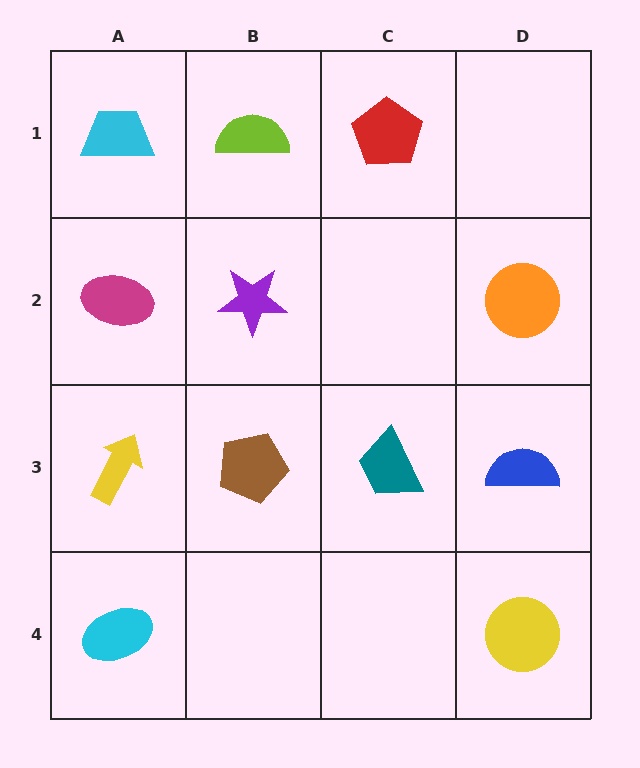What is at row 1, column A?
A cyan trapezoid.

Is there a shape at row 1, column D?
No, that cell is empty.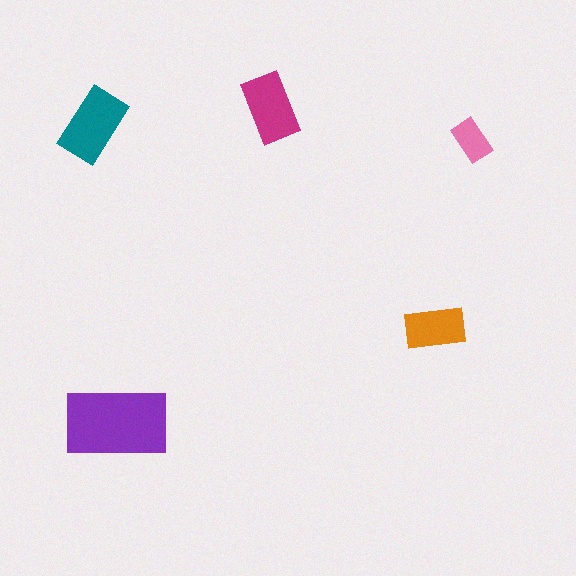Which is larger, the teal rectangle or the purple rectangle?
The purple one.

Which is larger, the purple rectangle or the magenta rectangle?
The purple one.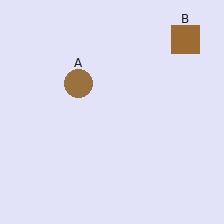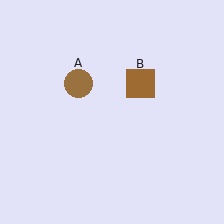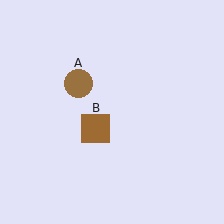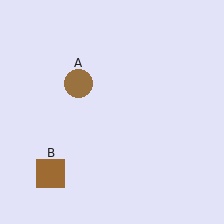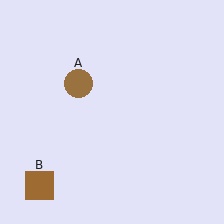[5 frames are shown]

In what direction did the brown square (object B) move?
The brown square (object B) moved down and to the left.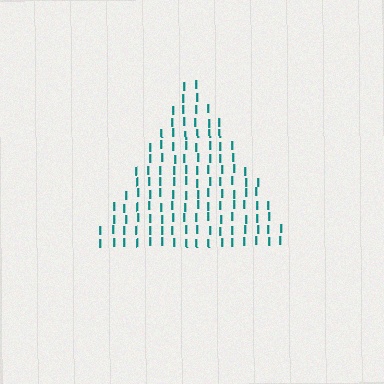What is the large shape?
The large shape is a triangle.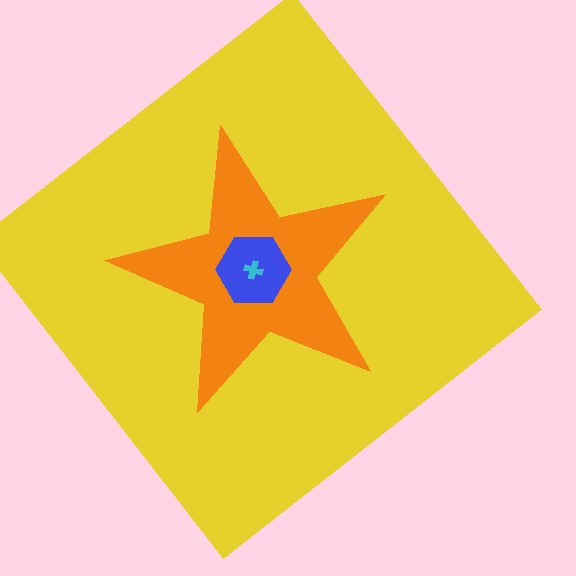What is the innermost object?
The cyan cross.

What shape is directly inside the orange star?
The blue hexagon.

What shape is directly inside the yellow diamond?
The orange star.